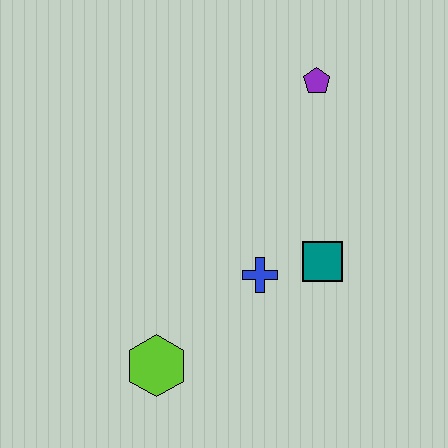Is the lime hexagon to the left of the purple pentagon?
Yes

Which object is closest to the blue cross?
The teal square is closest to the blue cross.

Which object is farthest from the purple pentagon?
The lime hexagon is farthest from the purple pentagon.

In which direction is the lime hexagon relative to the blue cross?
The lime hexagon is to the left of the blue cross.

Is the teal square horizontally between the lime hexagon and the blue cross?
No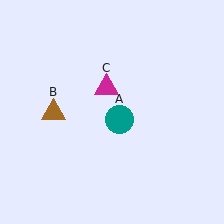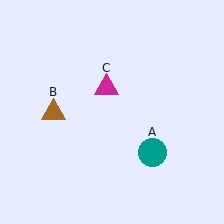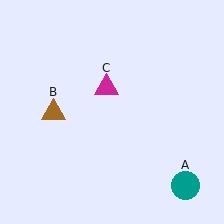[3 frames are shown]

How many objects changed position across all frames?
1 object changed position: teal circle (object A).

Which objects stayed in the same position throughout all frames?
Brown triangle (object B) and magenta triangle (object C) remained stationary.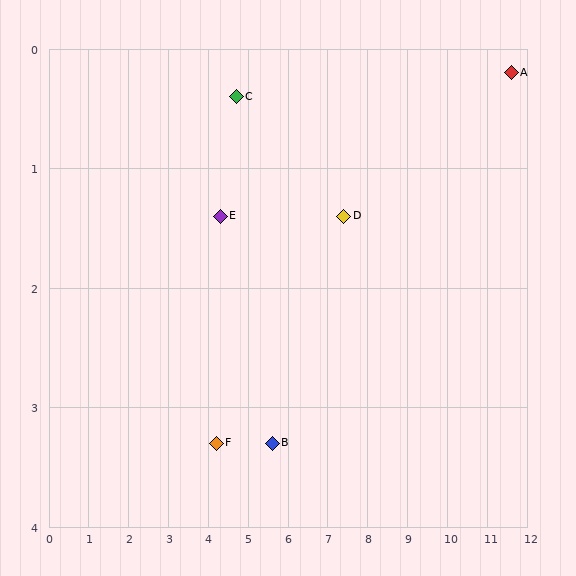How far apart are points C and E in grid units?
Points C and E are about 1.1 grid units apart.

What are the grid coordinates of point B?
Point B is at approximately (5.6, 3.3).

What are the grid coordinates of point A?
Point A is at approximately (11.6, 0.2).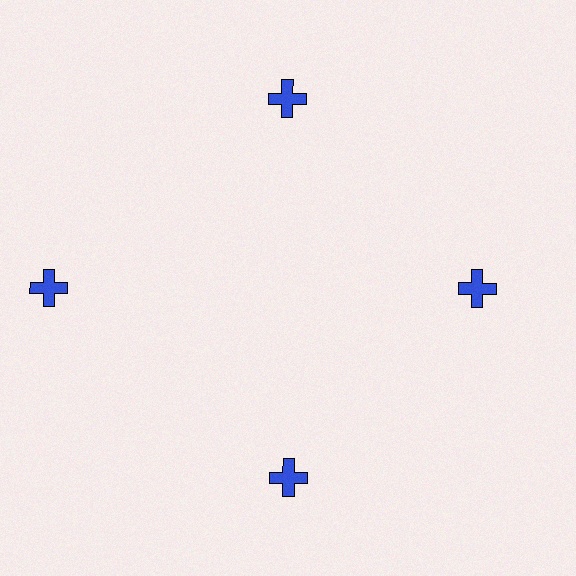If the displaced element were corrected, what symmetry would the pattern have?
It would have 4-fold rotational symmetry — the pattern would map onto itself every 90 degrees.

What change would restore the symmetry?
The symmetry would be restored by moving it inward, back onto the ring so that all 4 crosses sit at equal angles and equal distance from the center.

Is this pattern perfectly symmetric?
No. The 4 blue crosses are arranged in a ring, but one element near the 9 o'clock position is pushed outward from the center, breaking the 4-fold rotational symmetry.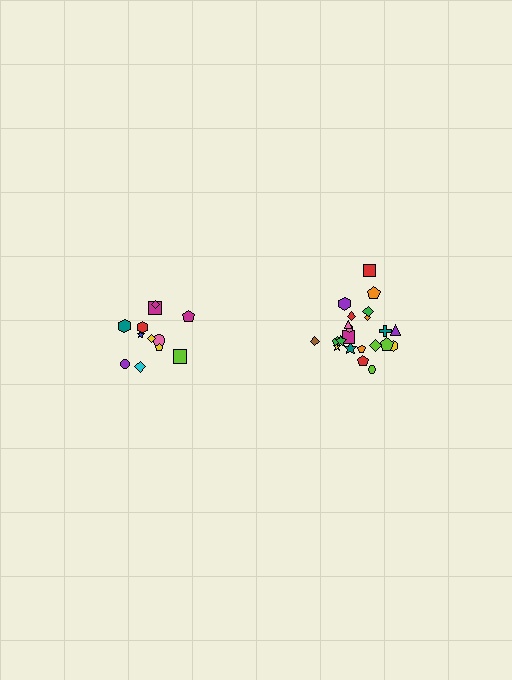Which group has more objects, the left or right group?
The right group.